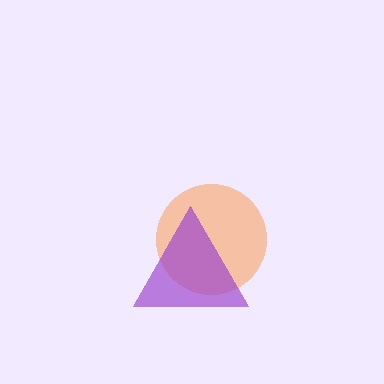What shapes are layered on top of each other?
The layered shapes are: an orange circle, a purple triangle.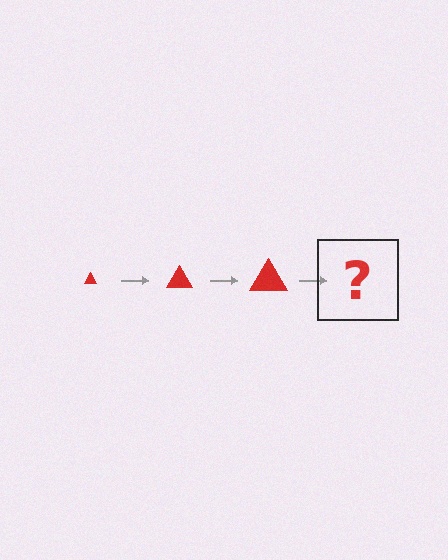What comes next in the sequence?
The next element should be a red triangle, larger than the previous one.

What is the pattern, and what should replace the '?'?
The pattern is that the triangle gets progressively larger each step. The '?' should be a red triangle, larger than the previous one.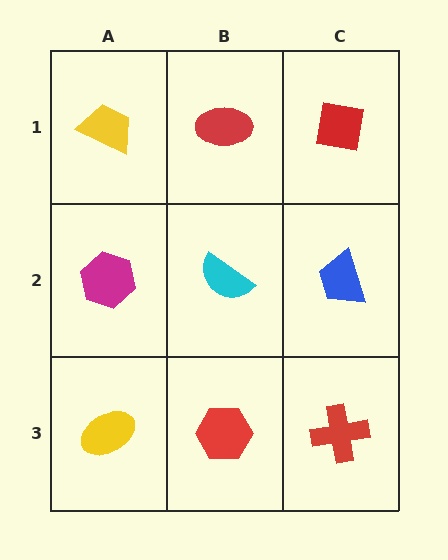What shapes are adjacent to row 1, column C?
A blue trapezoid (row 2, column C), a red ellipse (row 1, column B).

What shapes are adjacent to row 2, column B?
A red ellipse (row 1, column B), a red hexagon (row 3, column B), a magenta hexagon (row 2, column A), a blue trapezoid (row 2, column C).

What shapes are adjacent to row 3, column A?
A magenta hexagon (row 2, column A), a red hexagon (row 3, column B).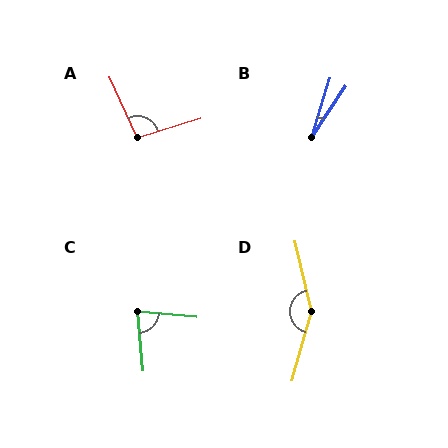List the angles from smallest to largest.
B (16°), C (79°), A (97°), D (151°).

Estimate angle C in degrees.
Approximately 79 degrees.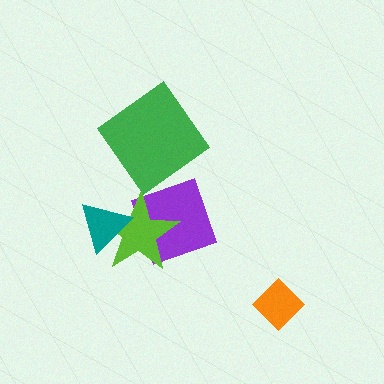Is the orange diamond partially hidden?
No, no other shape covers it.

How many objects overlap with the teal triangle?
1 object overlaps with the teal triangle.